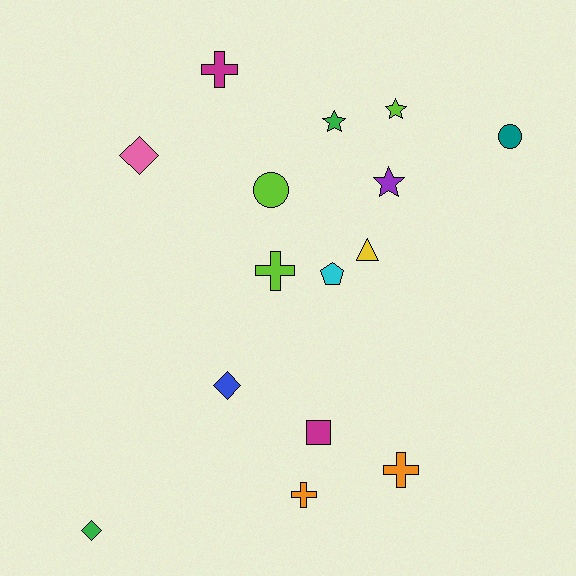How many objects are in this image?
There are 15 objects.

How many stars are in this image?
There are 3 stars.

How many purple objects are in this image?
There is 1 purple object.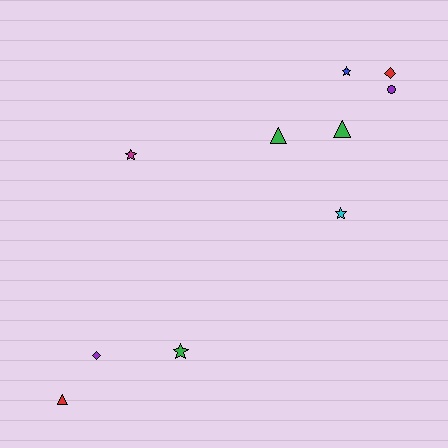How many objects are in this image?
There are 10 objects.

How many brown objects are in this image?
There are no brown objects.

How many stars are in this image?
There are 4 stars.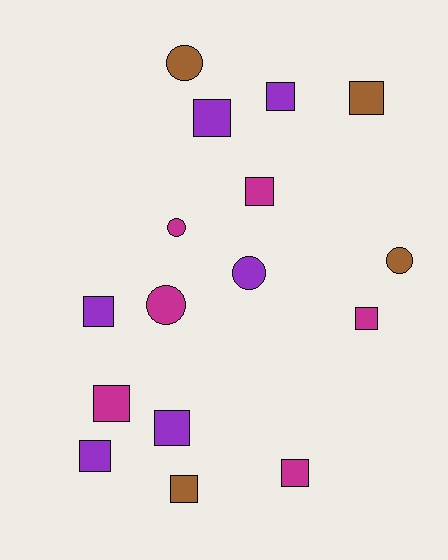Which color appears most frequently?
Magenta, with 6 objects.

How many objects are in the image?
There are 16 objects.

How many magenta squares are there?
There are 4 magenta squares.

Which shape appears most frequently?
Square, with 11 objects.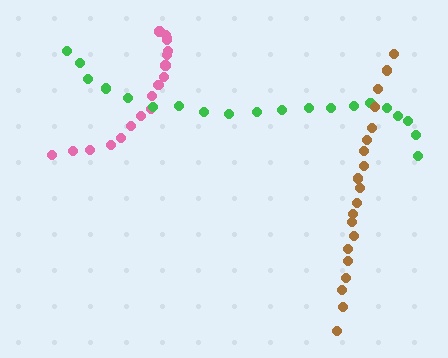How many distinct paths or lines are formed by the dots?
There are 3 distinct paths.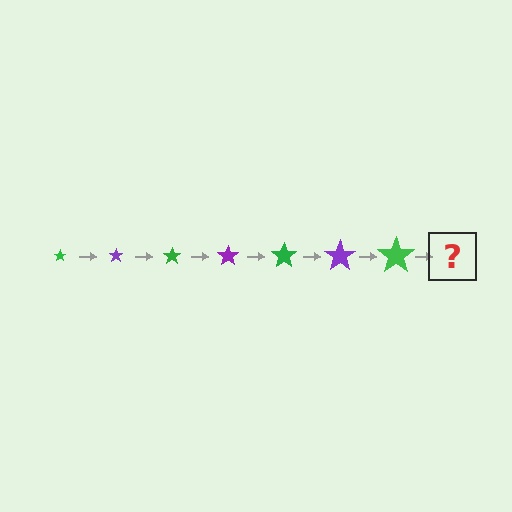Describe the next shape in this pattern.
It should be a purple star, larger than the previous one.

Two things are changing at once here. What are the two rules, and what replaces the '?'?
The two rules are that the star grows larger each step and the color cycles through green and purple. The '?' should be a purple star, larger than the previous one.